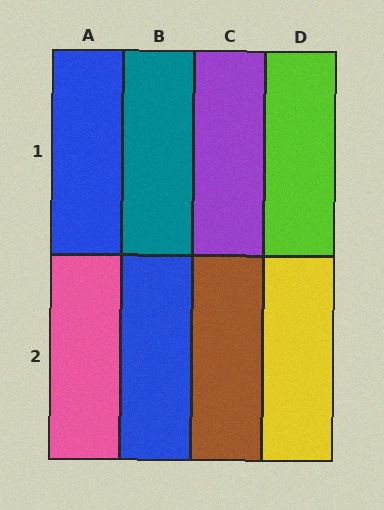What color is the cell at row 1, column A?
Blue.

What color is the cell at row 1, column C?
Purple.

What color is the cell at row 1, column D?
Lime.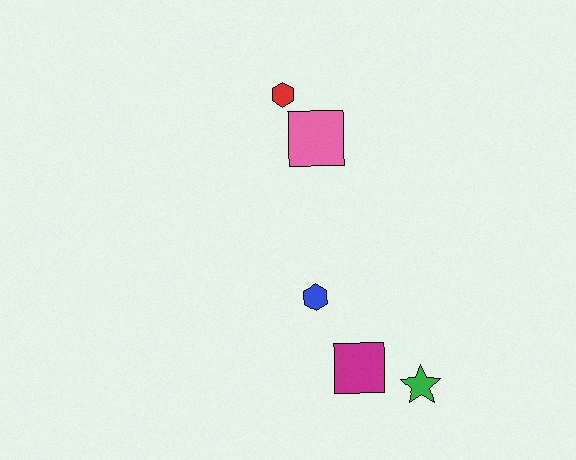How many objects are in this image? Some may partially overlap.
There are 5 objects.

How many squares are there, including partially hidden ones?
There are 2 squares.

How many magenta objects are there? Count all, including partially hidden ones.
There is 1 magenta object.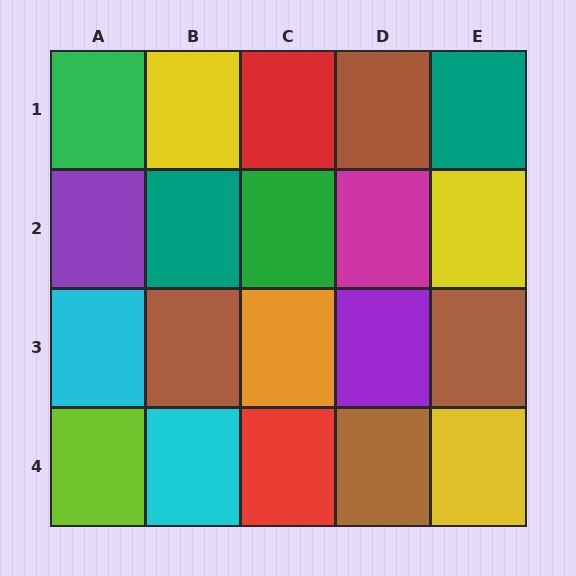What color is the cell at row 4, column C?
Red.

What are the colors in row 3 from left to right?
Cyan, brown, orange, purple, brown.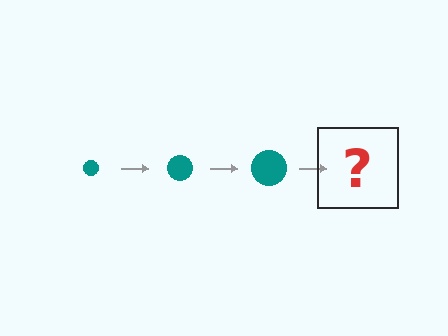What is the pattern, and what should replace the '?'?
The pattern is that the circle gets progressively larger each step. The '?' should be a teal circle, larger than the previous one.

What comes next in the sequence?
The next element should be a teal circle, larger than the previous one.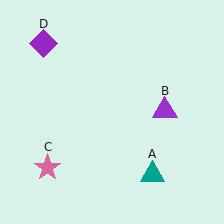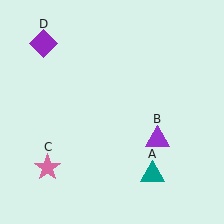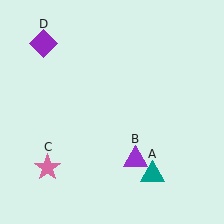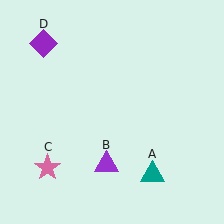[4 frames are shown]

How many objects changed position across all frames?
1 object changed position: purple triangle (object B).